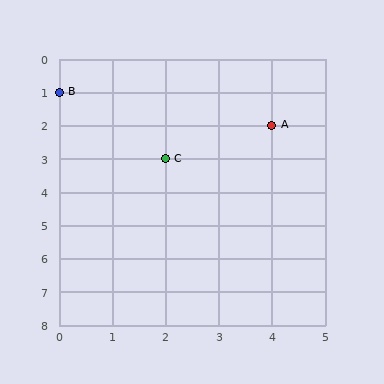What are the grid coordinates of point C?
Point C is at grid coordinates (2, 3).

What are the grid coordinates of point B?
Point B is at grid coordinates (0, 1).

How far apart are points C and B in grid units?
Points C and B are 2 columns and 2 rows apart (about 2.8 grid units diagonally).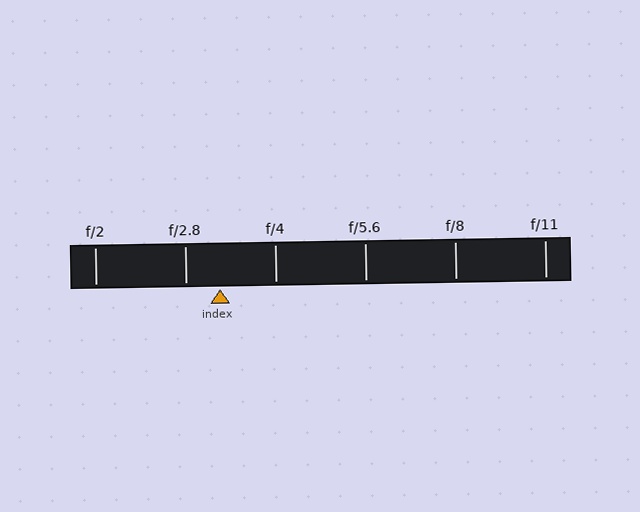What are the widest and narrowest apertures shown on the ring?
The widest aperture shown is f/2 and the narrowest is f/11.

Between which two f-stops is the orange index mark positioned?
The index mark is between f/2.8 and f/4.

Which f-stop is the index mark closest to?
The index mark is closest to f/2.8.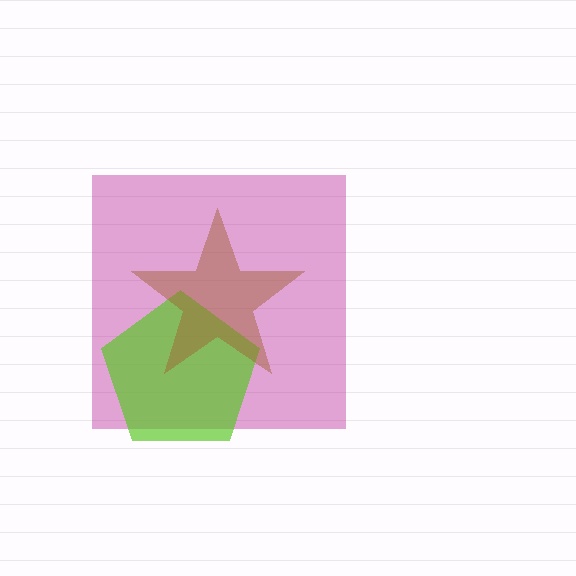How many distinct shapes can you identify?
There are 3 distinct shapes: a magenta square, a lime pentagon, a brown star.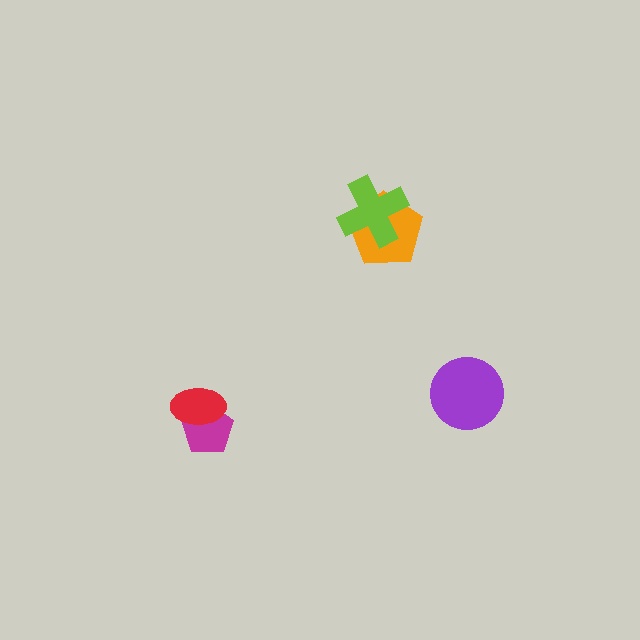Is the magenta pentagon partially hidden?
Yes, it is partially covered by another shape.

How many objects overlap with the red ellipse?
1 object overlaps with the red ellipse.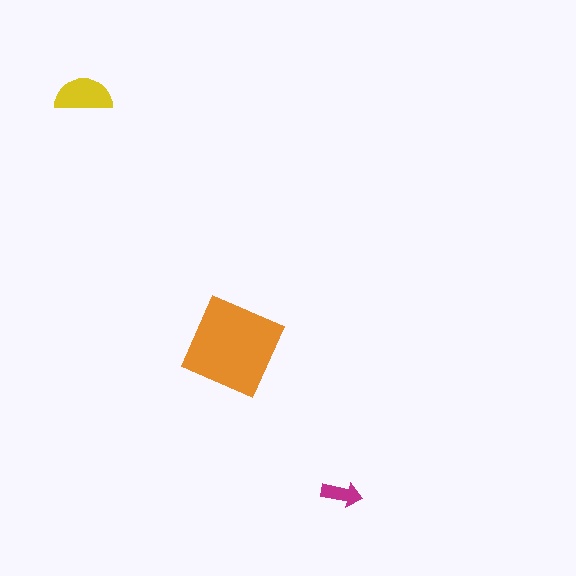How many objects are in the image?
There are 3 objects in the image.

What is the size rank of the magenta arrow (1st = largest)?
3rd.